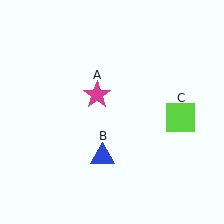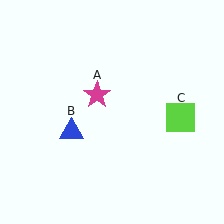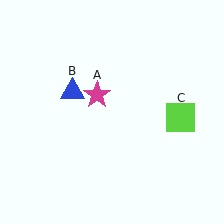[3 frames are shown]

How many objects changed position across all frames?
1 object changed position: blue triangle (object B).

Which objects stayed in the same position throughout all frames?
Magenta star (object A) and lime square (object C) remained stationary.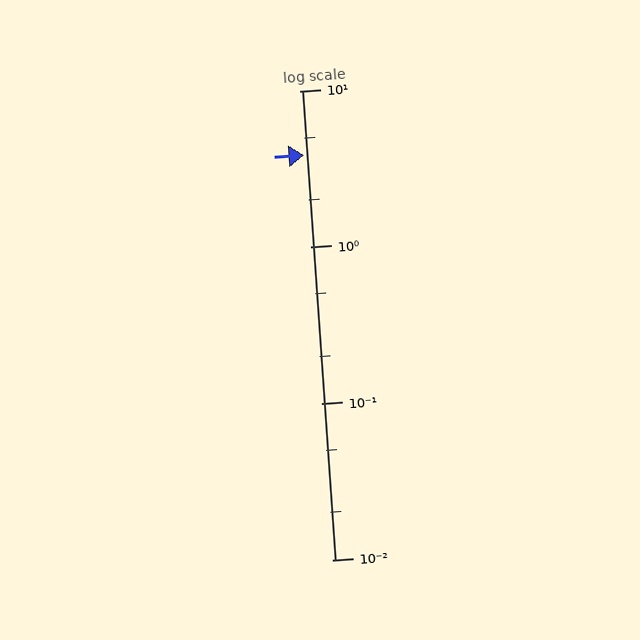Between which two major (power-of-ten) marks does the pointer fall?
The pointer is between 1 and 10.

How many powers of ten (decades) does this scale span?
The scale spans 3 decades, from 0.01 to 10.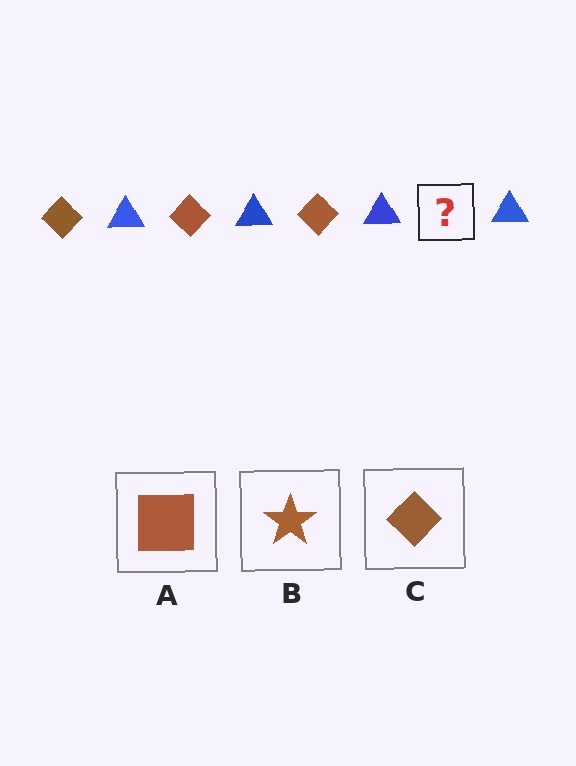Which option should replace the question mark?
Option C.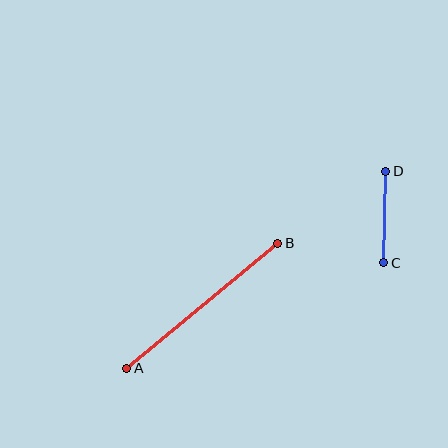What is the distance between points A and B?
The distance is approximately 196 pixels.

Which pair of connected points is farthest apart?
Points A and B are farthest apart.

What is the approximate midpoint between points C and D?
The midpoint is at approximately (385, 217) pixels.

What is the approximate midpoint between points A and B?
The midpoint is at approximately (202, 306) pixels.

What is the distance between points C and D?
The distance is approximately 92 pixels.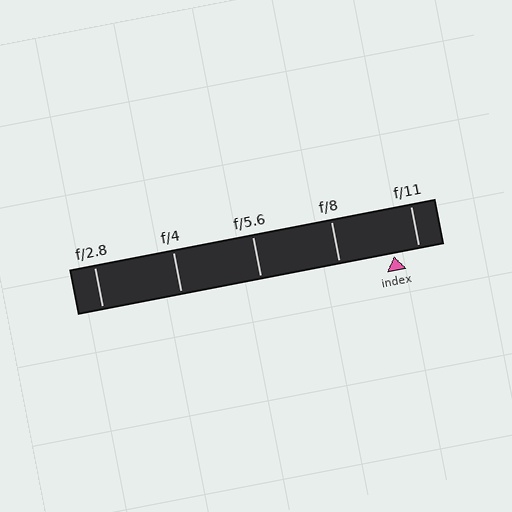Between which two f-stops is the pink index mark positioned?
The index mark is between f/8 and f/11.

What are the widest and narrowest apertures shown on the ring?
The widest aperture shown is f/2.8 and the narrowest is f/11.